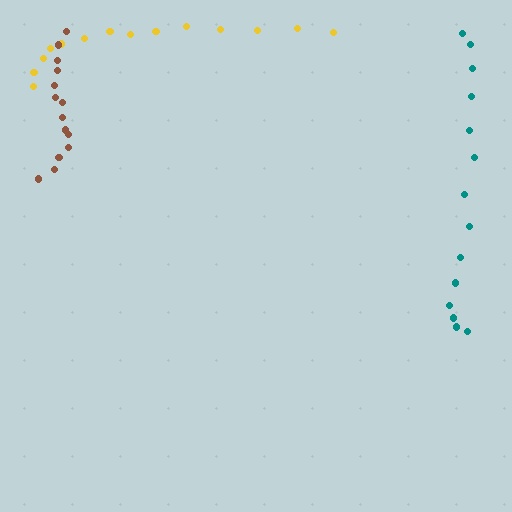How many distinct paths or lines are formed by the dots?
There are 3 distinct paths.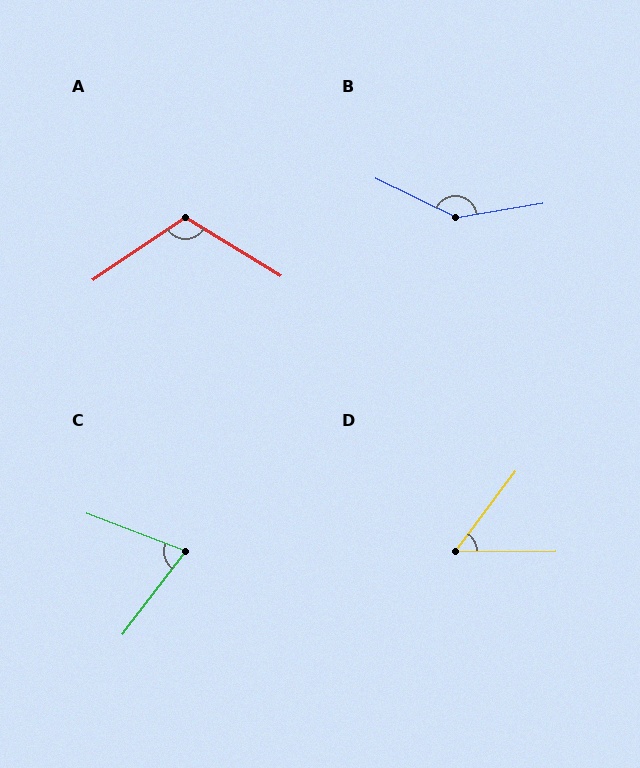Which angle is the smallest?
D, at approximately 53 degrees.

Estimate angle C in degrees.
Approximately 74 degrees.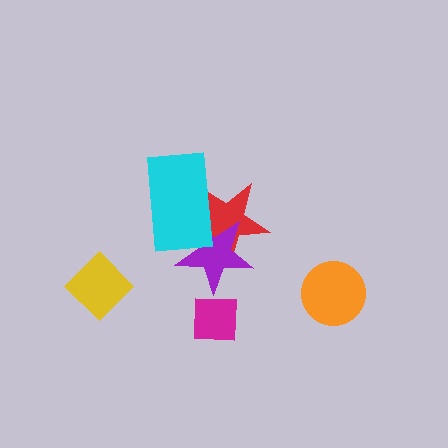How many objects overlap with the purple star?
2 objects overlap with the purple star.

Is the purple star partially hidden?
Yes, it is partially covered by another shape.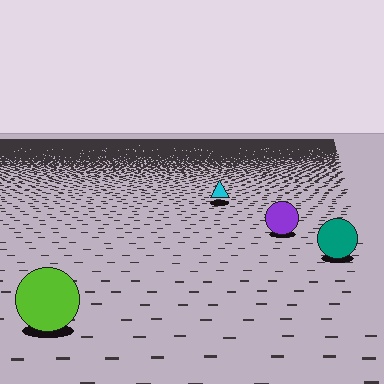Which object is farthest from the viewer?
The cyan triangle is farthest from the viewer. It appears smaller and the ground texture around it is denser.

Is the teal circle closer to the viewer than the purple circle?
Yes. The teal circle is closer — you can tell from the texture gradient: the ground texture is coarser near it.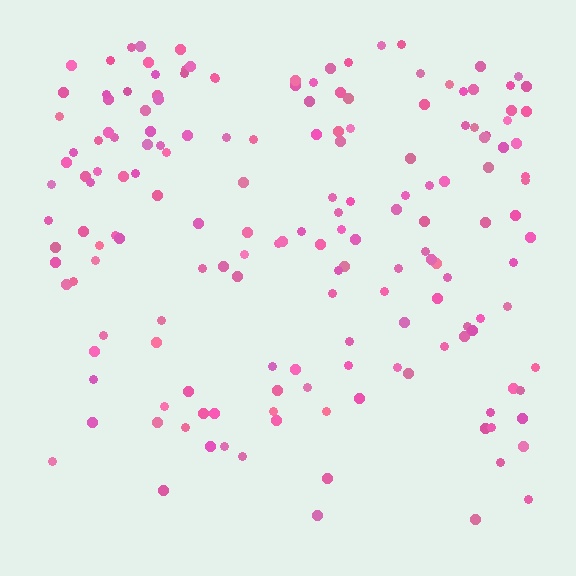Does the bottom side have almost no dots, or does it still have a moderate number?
Still a moderate number, just noticeably fewer than the top.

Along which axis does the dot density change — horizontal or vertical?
Vertical.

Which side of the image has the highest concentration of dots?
The top.